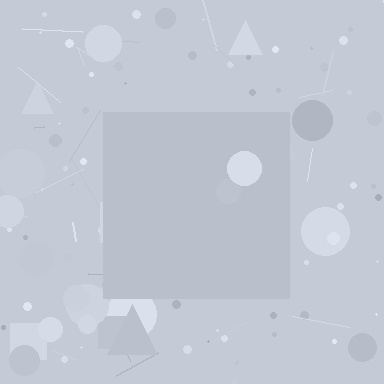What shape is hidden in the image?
A square is hidden in the image.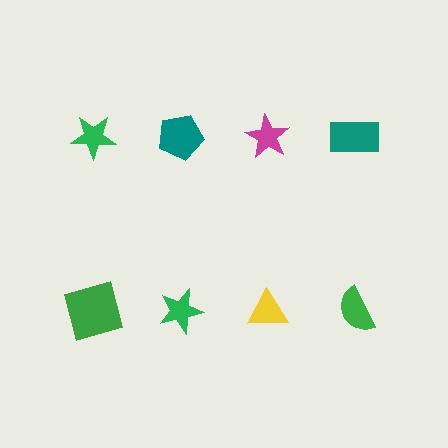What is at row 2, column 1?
A green square.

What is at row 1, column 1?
A green star.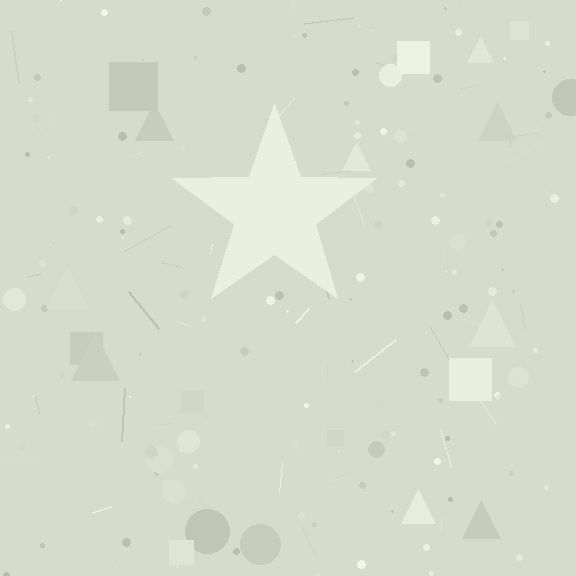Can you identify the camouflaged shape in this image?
The camouflaged shape is a star.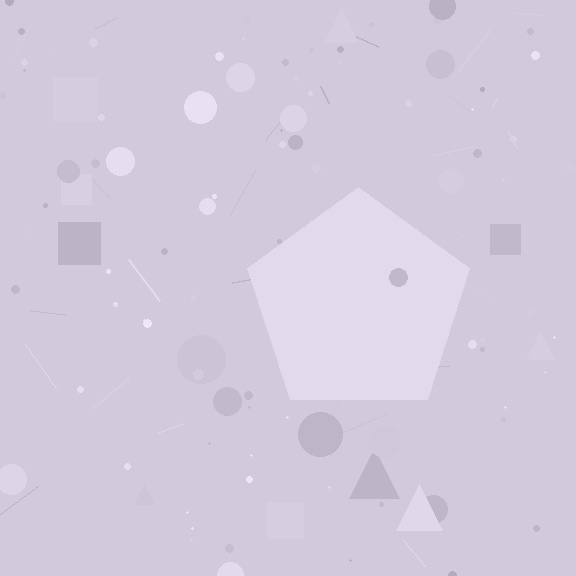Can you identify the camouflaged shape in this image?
The camouflaged shape is a pentagon.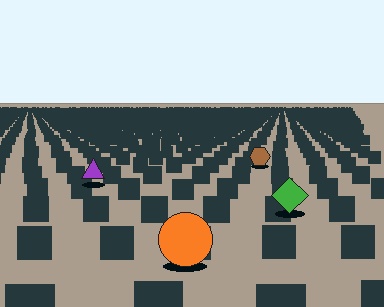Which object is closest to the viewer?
The orange circle is closest. The texture marks near it are larger and more spread out.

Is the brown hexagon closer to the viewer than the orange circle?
No. The orange circle is closer — you can tell from the texture gradient: the ground texture is coarser near it.